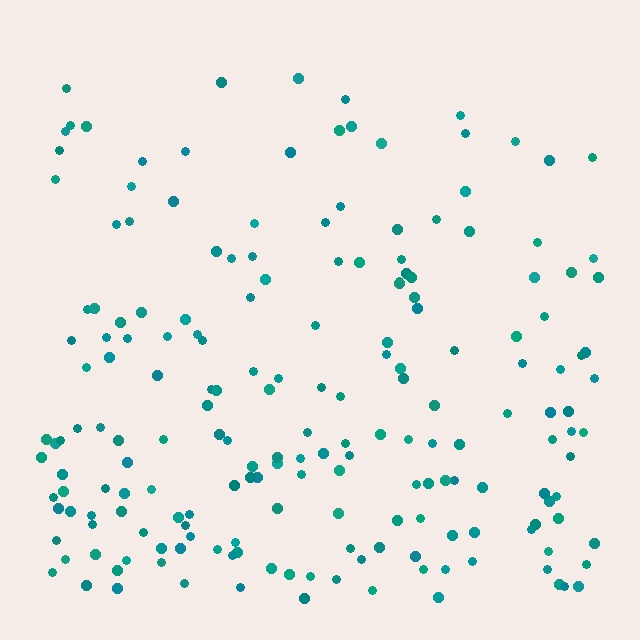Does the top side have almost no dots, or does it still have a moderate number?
Still a moderate number, just noticeably fewer than the bottom.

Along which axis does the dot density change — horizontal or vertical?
Vertical.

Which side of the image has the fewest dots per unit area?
The top.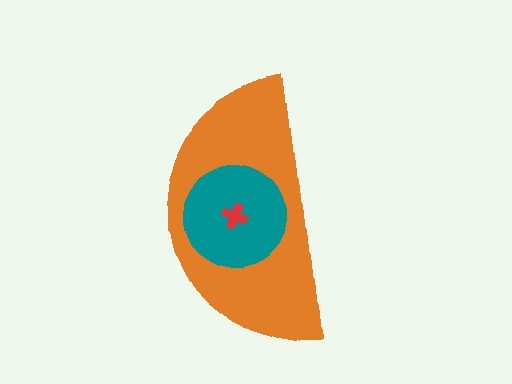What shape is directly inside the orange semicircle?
The teal circle.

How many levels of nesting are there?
3.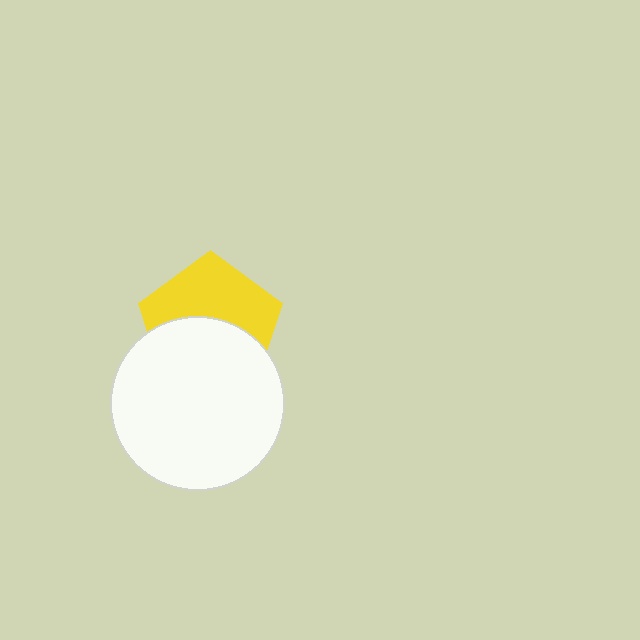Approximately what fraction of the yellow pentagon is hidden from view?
Roughly 50% of the yellow pentagon is hidden behind the white circle.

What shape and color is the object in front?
The object in front is a white circle.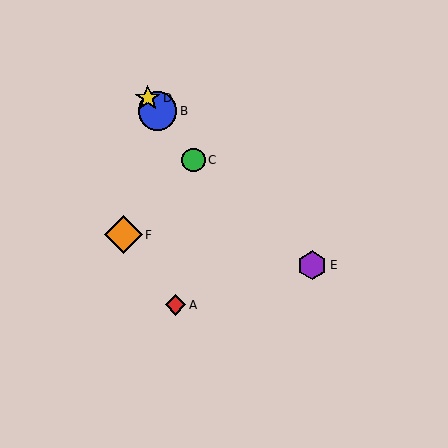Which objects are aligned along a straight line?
Objects B, C, D are aligned along a straight line.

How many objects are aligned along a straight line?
3 objects (B, C, D) are aligned along a straight line.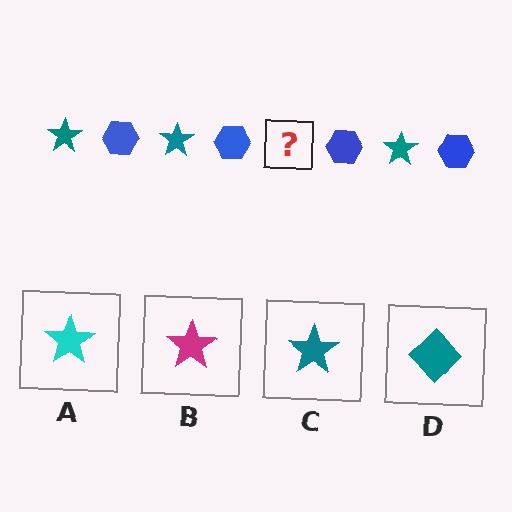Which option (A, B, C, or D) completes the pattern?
C.